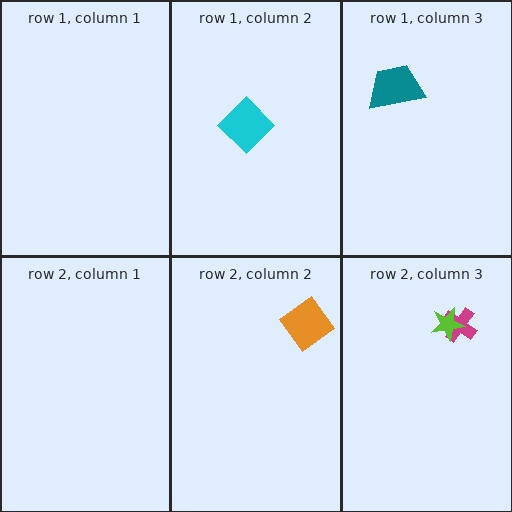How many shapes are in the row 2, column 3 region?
2.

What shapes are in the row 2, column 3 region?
The magenta cross, the lime star.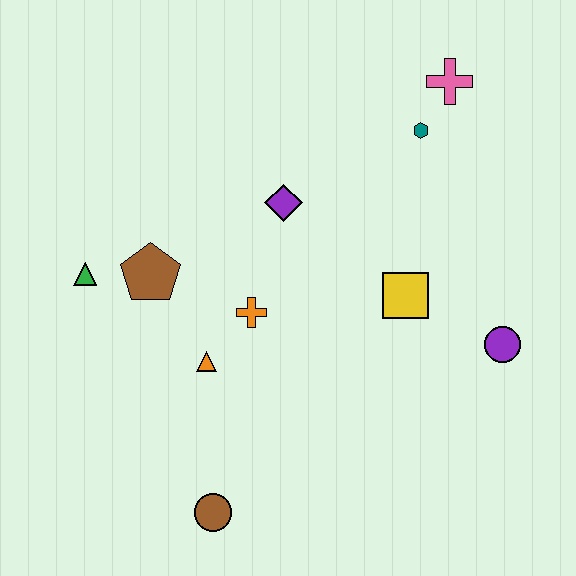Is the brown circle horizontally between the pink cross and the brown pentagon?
Yes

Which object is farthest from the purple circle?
The green triangle is farthest from the purple circle.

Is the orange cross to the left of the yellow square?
Yes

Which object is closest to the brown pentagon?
The green triangle is closest to the brown pentagon.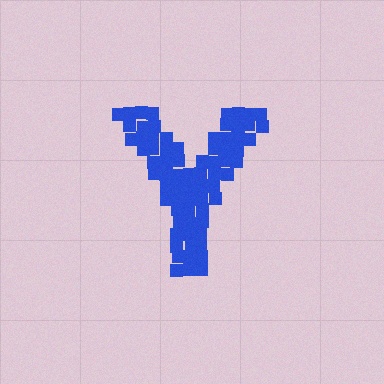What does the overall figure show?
The overall figure shows the letter Y.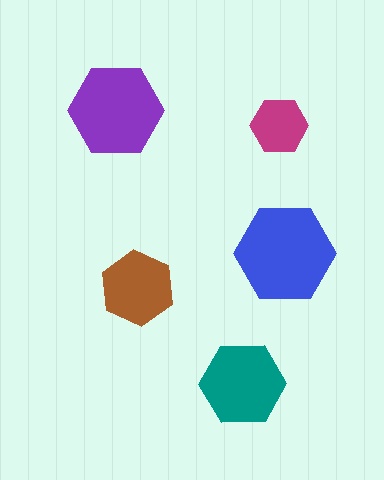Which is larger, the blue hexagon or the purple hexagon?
The blue one.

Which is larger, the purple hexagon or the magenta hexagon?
The purple one.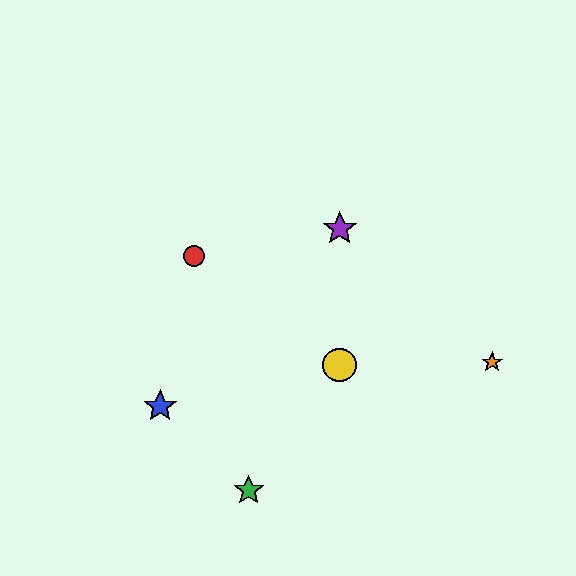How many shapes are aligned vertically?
2 shapes (the yellow circle, the purple star) are aligned vertically.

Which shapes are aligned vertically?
The yellow circle, the purple star are aligned vertically.